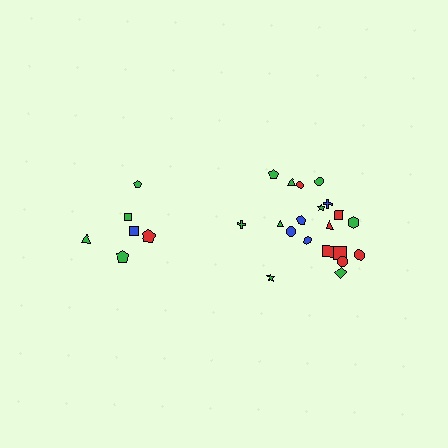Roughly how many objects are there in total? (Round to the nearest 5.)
Roughly 30 objects in total.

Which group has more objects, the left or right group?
The right group.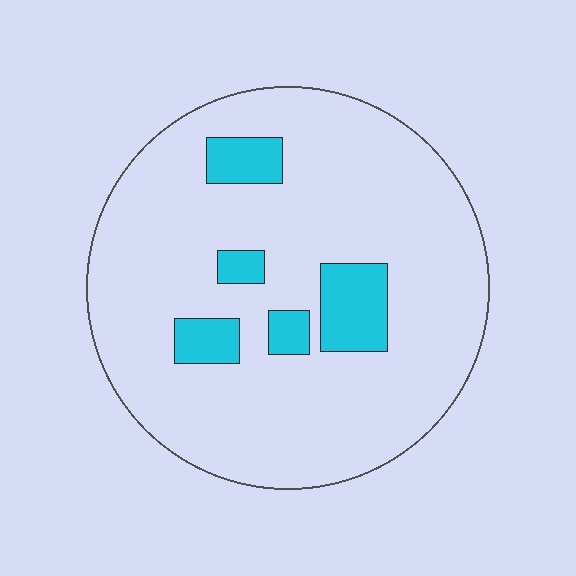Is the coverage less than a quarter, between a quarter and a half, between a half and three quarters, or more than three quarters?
Less than a quarter.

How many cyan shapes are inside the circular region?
5.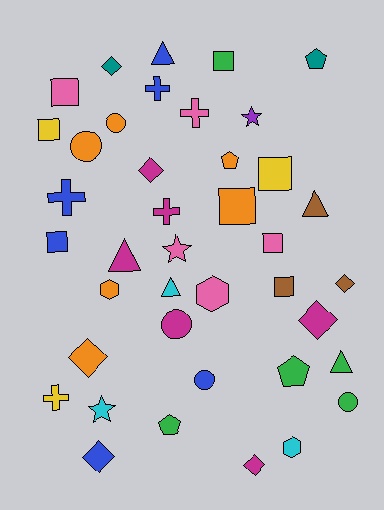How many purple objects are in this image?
There is 1 purple object.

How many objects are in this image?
There are 40 objects.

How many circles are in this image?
There are 5 circles.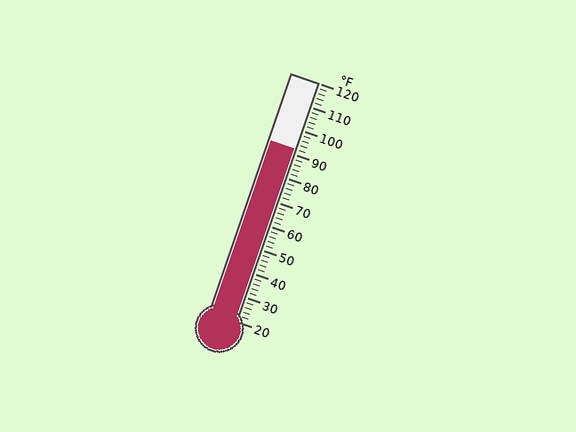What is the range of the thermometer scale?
The thermometer scale ranges from 20°F to 120°F.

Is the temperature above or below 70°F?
The temperature is above 70°F.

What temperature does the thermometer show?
The thermometer shows approximately 92°F.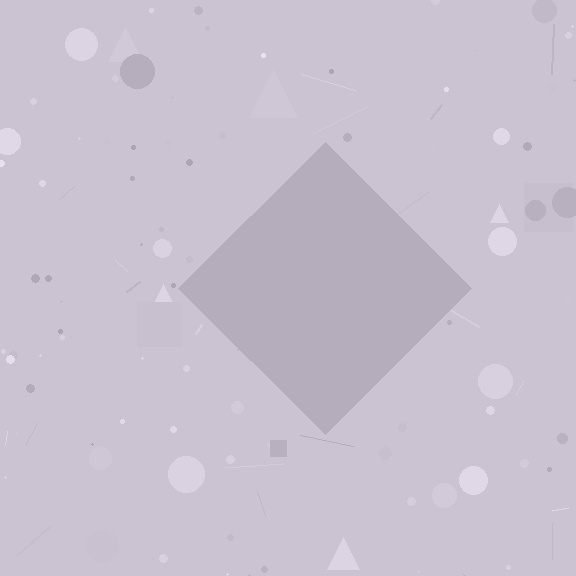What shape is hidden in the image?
A diamond is hidden in the image.